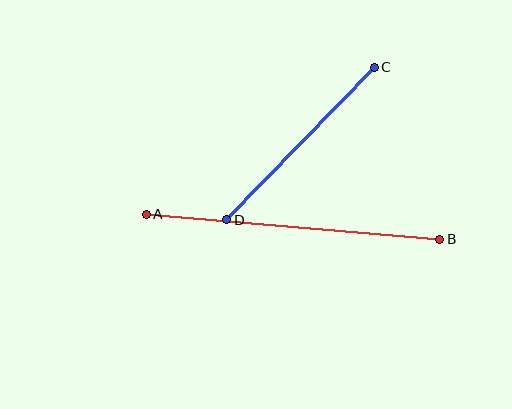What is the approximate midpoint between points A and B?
The midpoint is at approximately (293, 227) pixels.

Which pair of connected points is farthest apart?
Points A and B are farthest apart.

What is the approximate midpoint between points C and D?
The midpoint is at approximately (300, 144) pixels.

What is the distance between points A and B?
The distance is approximately 294 pixels.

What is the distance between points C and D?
The distance is approximately 212 pixels.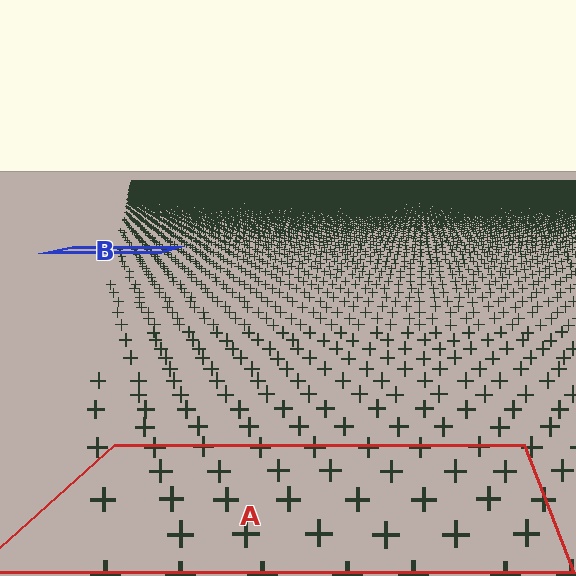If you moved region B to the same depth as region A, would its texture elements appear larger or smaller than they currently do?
They would appear larger. At a closer depth, the same texture elements are projected at a bigger on-screen size.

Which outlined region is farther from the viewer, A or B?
Region B is farther from the viewer — the texture elements inside it appear smaller and more densely packed.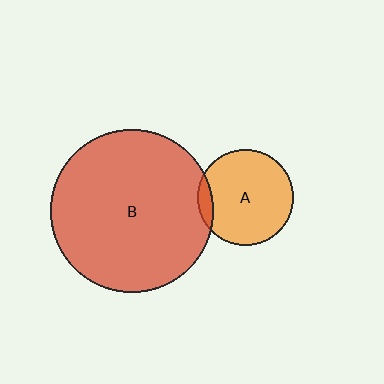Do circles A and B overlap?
Yes.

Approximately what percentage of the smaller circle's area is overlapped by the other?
Approximately 10%.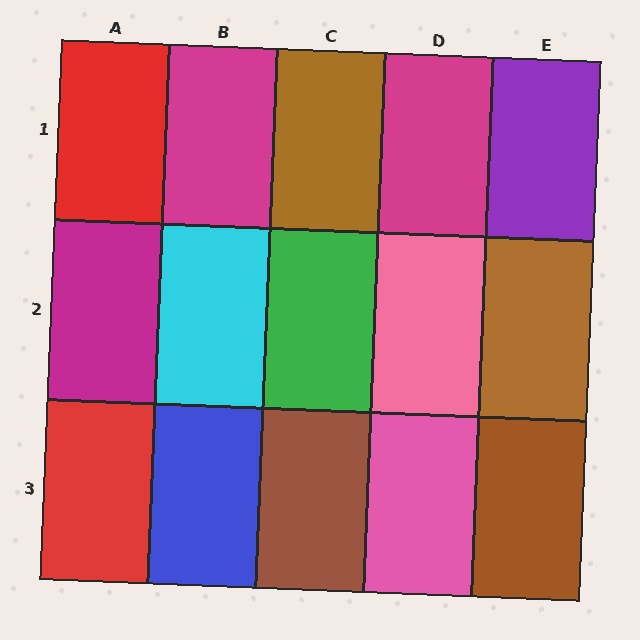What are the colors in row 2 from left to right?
Magenta, cyan, green, pink, brown.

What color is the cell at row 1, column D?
Magenta.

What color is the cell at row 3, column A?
Red.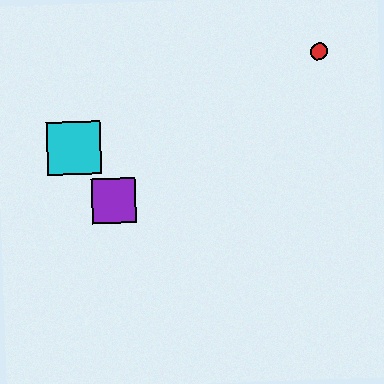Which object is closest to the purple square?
The cyan square is closest to the purple square.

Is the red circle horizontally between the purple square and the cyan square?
No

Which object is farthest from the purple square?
The red circle is farthest from the purple square.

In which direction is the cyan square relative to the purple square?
The cyan square is above the purple square.